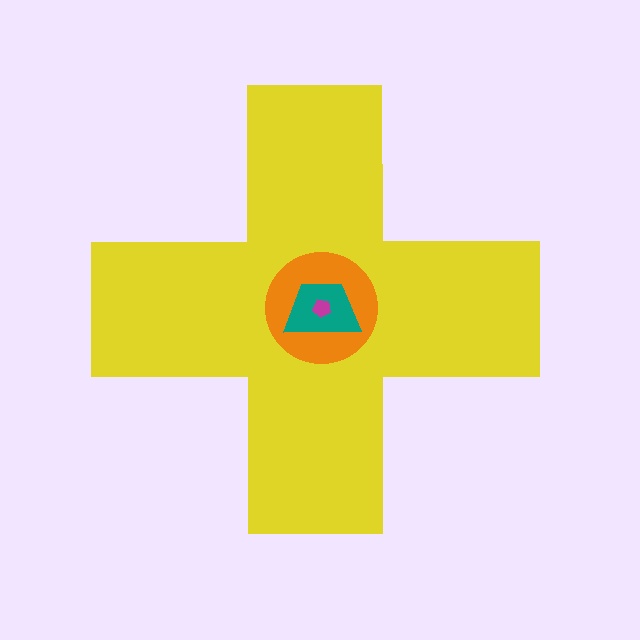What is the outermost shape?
The yellow cross.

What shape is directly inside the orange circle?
The teal trapezoid.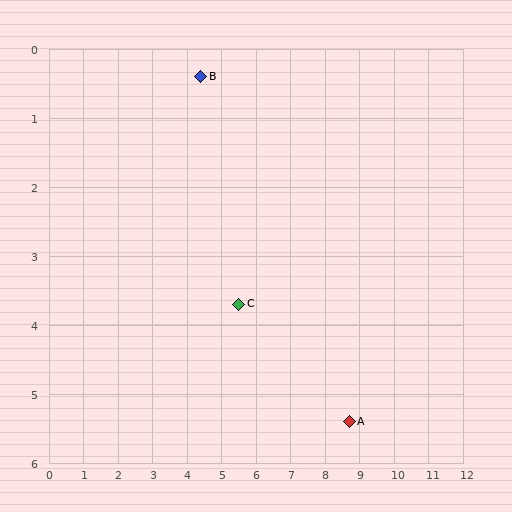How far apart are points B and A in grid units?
Points B and A are about 6.6 grid units apart.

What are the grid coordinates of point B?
Point B is at approximately (4.4, 0.4).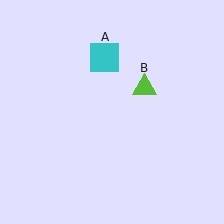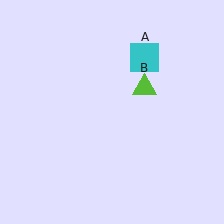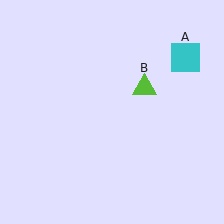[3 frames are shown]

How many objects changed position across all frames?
1 object changed position: cyan square (object A).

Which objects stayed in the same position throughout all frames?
Lime triangle (object B) remained stationary.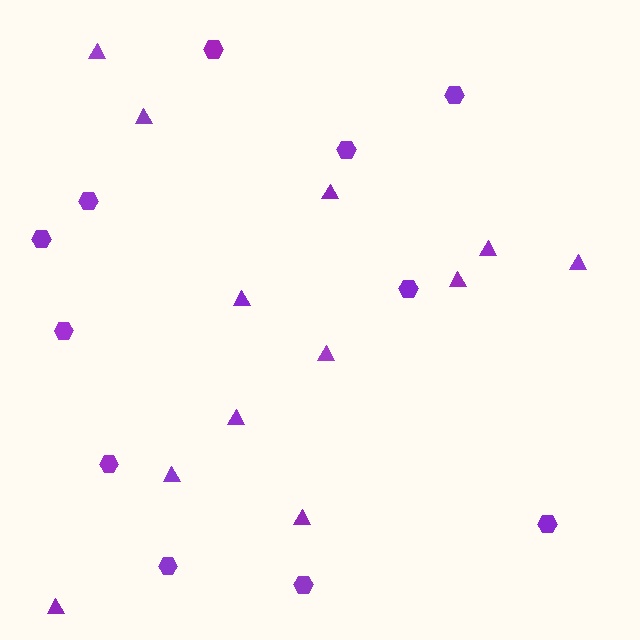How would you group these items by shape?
There are 2 groups: one group of hexagons (11) and one group of triangles (12).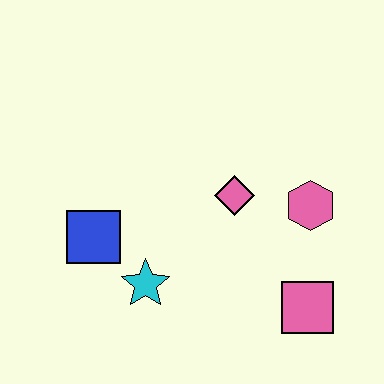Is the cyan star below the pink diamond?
Yes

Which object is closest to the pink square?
The pink hexagon is closest to the pink square.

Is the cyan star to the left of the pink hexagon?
Yes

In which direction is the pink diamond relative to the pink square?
The pink diamond is above the pink square.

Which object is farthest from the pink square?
The blue square is farthest from the pink square.